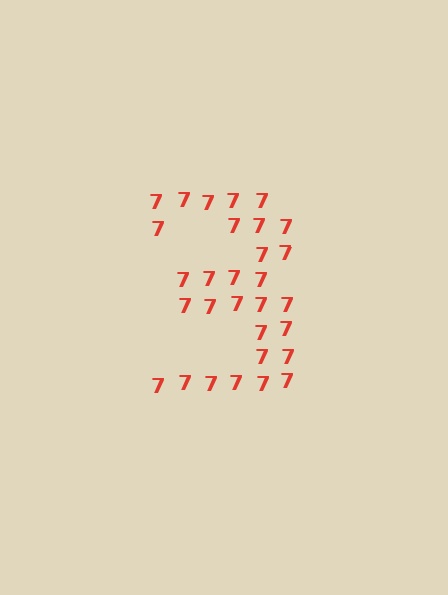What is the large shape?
The large shape is the digit 3.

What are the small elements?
The small elements are digit 7's.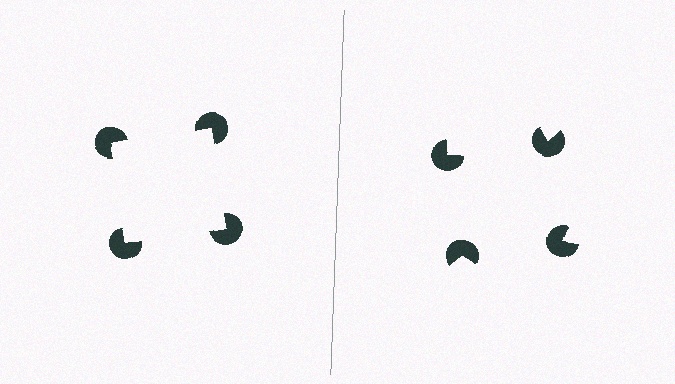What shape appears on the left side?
An illusory square.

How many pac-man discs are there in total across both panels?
8 — 4 on each side.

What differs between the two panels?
The pac-man discs are positioned identically on both sides; only the wedge orientations differ. On the left they align to a square; on the right they are misaligned.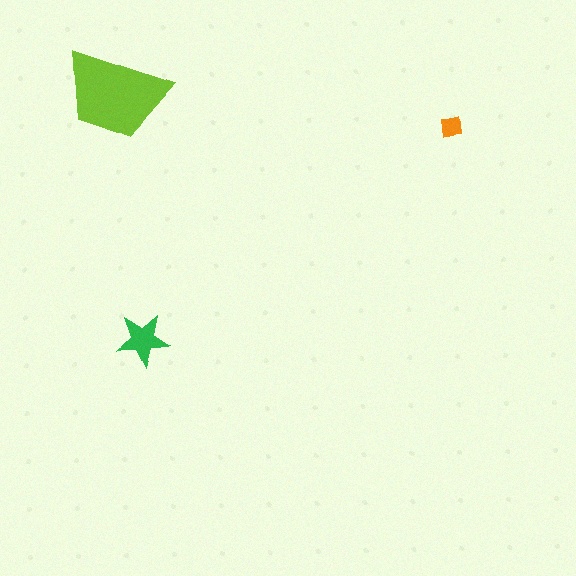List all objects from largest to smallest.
The lime trapezoid, the green star, the orange square.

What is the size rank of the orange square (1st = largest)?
3rd.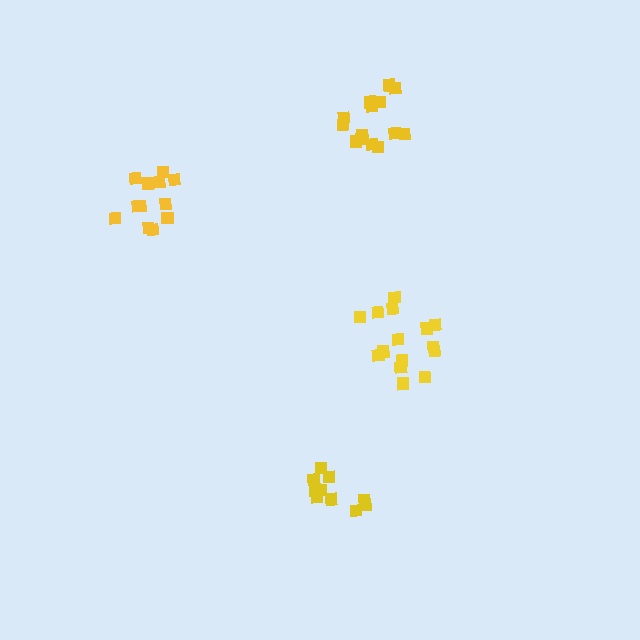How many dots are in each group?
Group 1: 10 dots, Group 2: 16 dots, Group 3: 14 dots, Group 4: 12 dots (52 total).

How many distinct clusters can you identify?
There are 4 distinct clusters.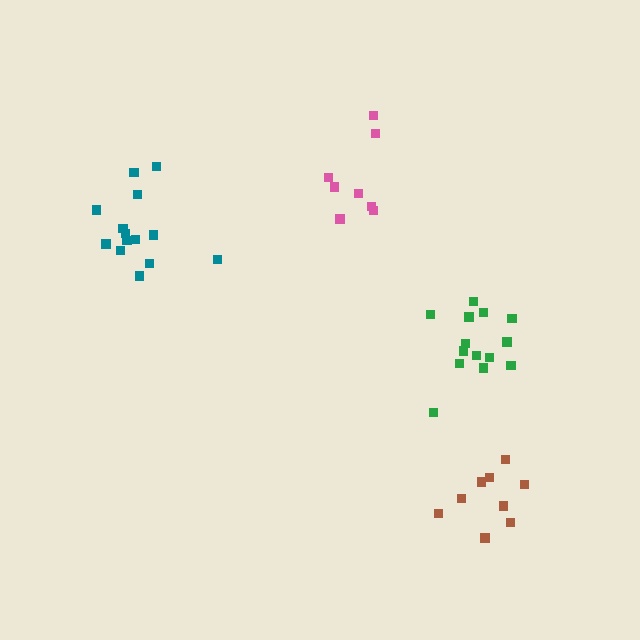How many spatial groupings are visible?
There are 4 spatial groupings.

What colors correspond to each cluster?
The clusters are colored: pink, green, brown, teal.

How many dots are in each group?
Group 1: 8 dots, Group 2: 14 dots, Group 3: 9 dots, Group 4: 14 dots (45 total).